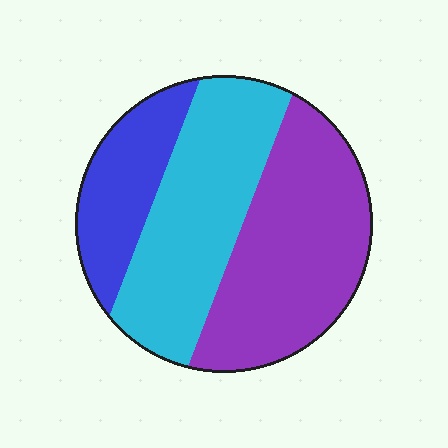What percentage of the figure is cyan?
Cyan takes up about three eighths (3/8) of the figure.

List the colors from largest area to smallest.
From largest to smallest: purple, cyan, blue.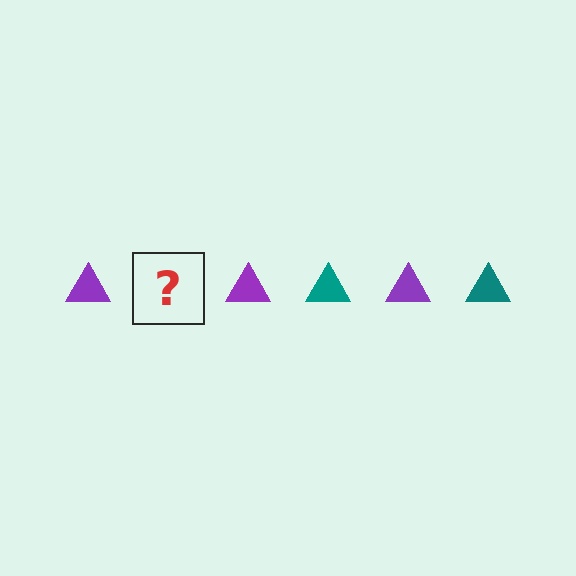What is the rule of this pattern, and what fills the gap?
The rule is that the pattern cycles through purple, teal triangles. The gap should be filled with a teal triangle.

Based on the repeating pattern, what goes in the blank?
The blank should be a teal triangle.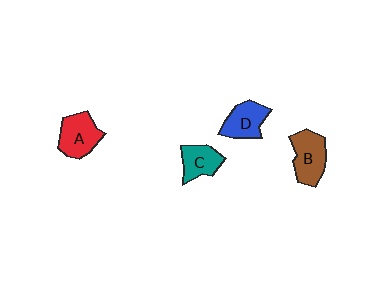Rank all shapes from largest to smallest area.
From largest to smallest: B (brown), A (red), D (blue), C (teal).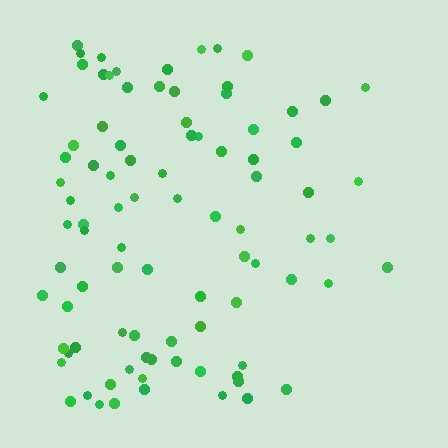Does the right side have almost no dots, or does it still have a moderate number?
Still a moderate number, just noticeably fewer than the left.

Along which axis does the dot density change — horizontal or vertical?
Horizontal.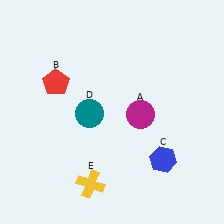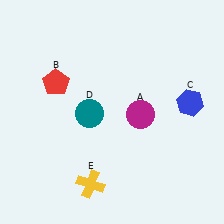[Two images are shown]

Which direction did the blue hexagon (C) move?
The blue hexagon (C) moved up.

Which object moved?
The blue hexagon (C) moved up.